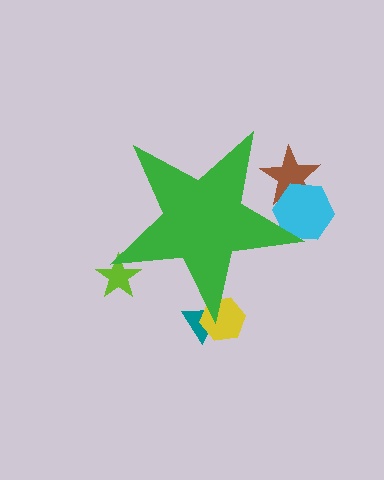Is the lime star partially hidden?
Yes, the lime star is partially hidden behind the green star.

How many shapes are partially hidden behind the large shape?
5 shapes are partially hidden.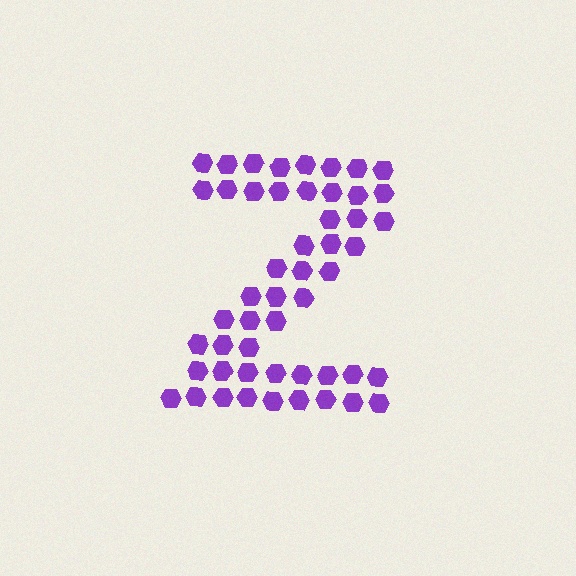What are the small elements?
The small elements are hexagons.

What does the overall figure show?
The overall figure shows the letter Z.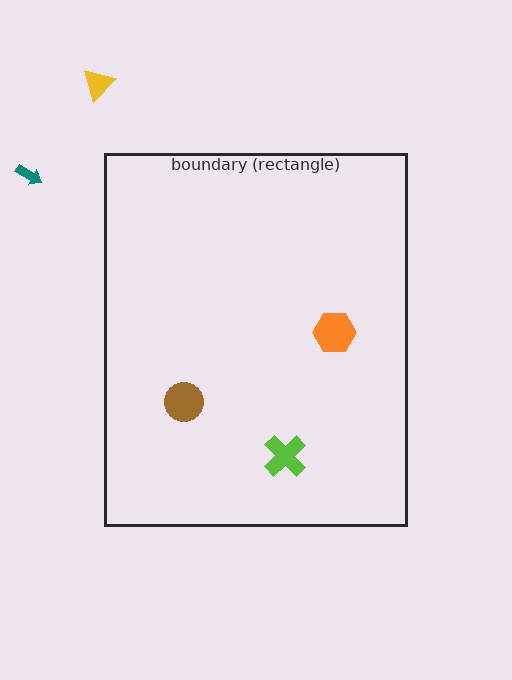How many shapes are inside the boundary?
3 inside, 2 outside.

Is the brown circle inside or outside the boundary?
Inside.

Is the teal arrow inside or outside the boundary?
Outside.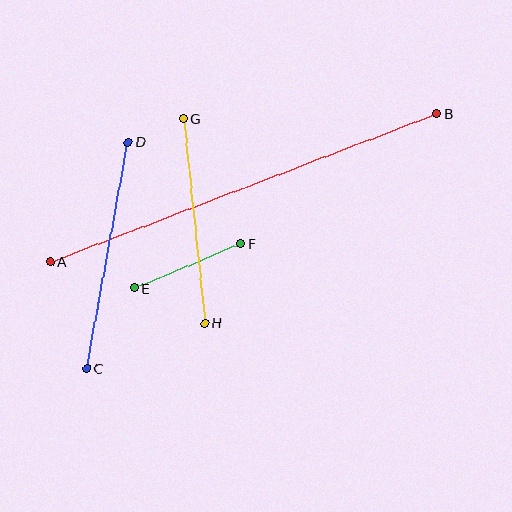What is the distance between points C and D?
The distance is approximately 230 pixels.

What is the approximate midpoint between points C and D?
The midpoint is at approximately (107, 255) pixels.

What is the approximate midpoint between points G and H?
The midpoint is at approximately (194, 221) pixels.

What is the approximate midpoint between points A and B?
The midpoint is at approximately (243, 188) pixels.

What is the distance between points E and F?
The distance is approximately 115 pixels.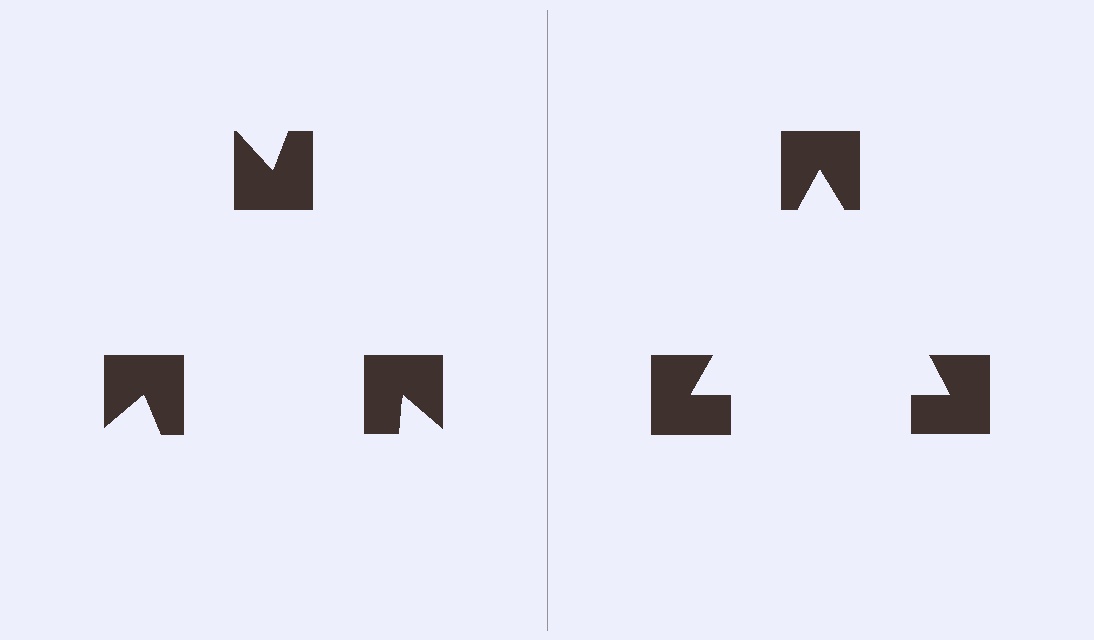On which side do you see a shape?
An illusory triangle appears on the right side. On the left side the wedge cuts are rotated, so no coherent shape forms.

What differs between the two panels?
The notched squares are positioned identically on both sides; only the wedge orientations differ. On the right they align to a triangle; on the left they are misaligned.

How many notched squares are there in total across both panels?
6 — 3 on each side.